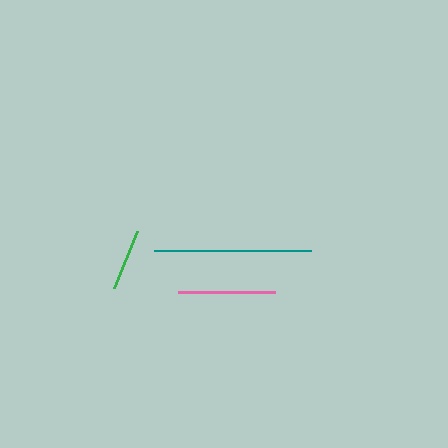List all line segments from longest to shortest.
From longest to shortest: teal, pink, green.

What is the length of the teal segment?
The teal segment is approximately 158 pixels long.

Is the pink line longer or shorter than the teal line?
The teal line is longer than the pink line.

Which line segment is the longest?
The teal line is the longest at approximately 158 pixels.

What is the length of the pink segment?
The pink segment is approximately 97 pixels long.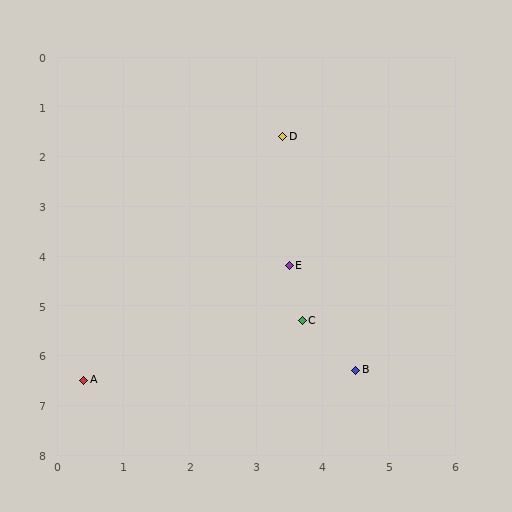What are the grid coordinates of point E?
Point E is at approximately (3.5, 4.2).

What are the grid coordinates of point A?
Point A is at approximately (0.4, 6.5).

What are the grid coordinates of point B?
Point B is at approximately (4.5, 6.3).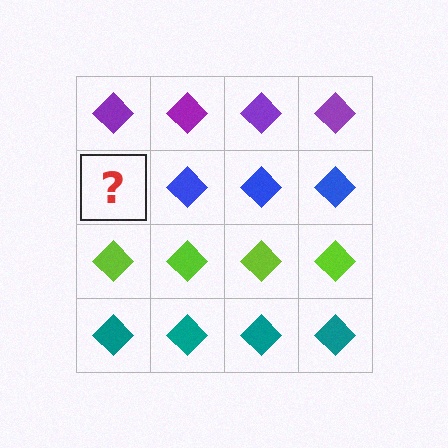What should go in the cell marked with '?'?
The missing cell should contain a blue diamond.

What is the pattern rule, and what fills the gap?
The rule is that each row has a consistent color. The gap should be filled with a blue diamond.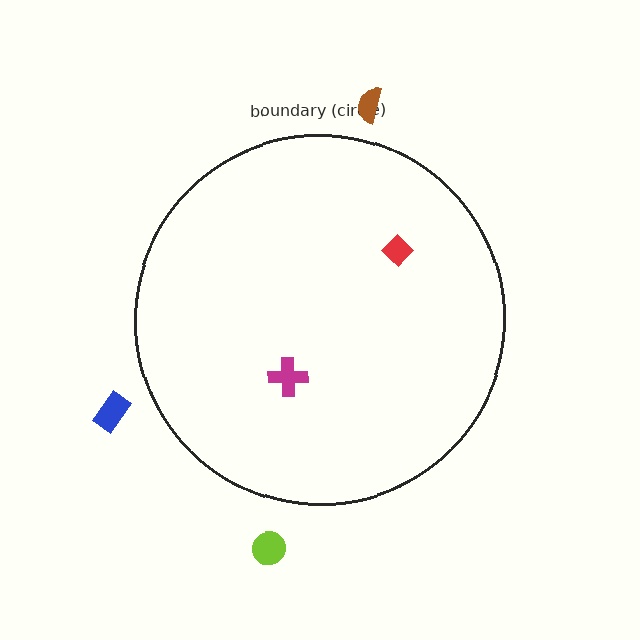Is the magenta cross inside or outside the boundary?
Inside.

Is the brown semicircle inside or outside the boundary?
Outside.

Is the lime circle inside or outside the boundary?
Outside.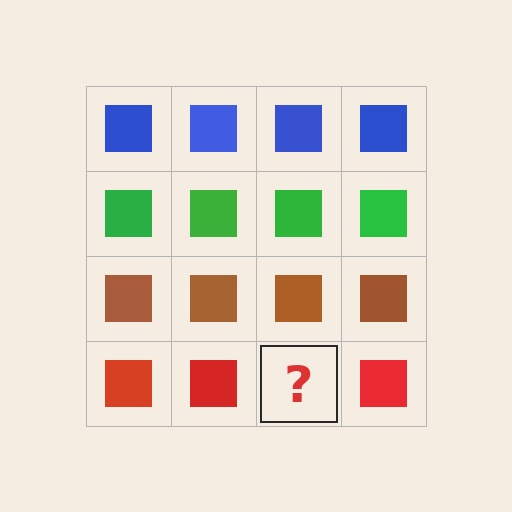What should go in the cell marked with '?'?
The missing cell should contain a red square.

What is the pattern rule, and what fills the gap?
The rule is that each row has a consistent color. The gap should be filled with a red square.